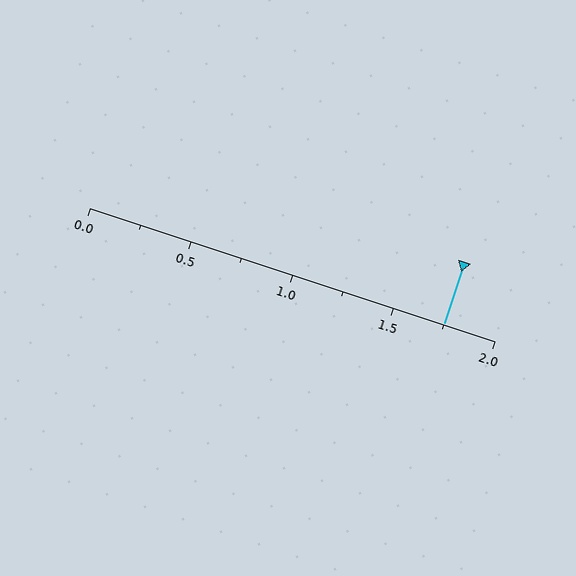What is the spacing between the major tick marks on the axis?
The major ticks are spaced 0.5 apart.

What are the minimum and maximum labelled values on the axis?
The axis runs from 0.0 to 2.0.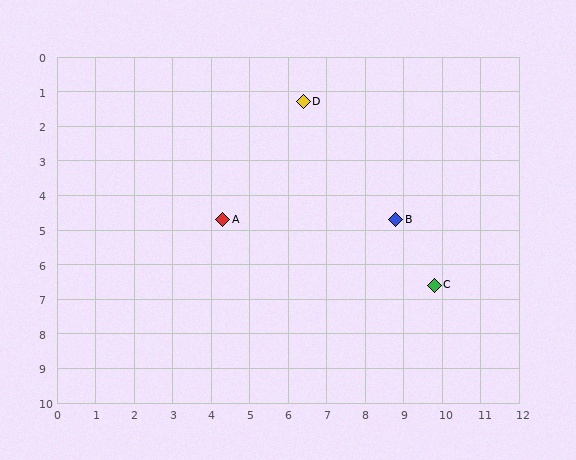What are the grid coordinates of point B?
Point B is at approximately (8.8, 4.7).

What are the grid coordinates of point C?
Point C is at approximately (9.8, 6.6).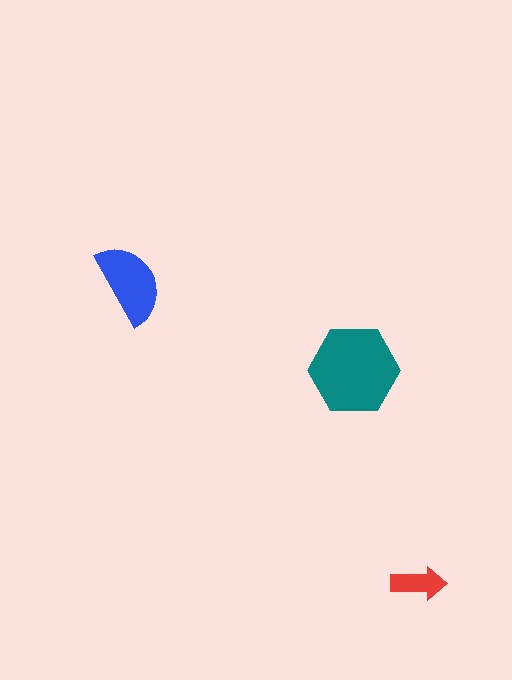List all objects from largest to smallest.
The teal hexagon, the blue semicircle, the red arrow.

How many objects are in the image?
There are 3 objects in the image.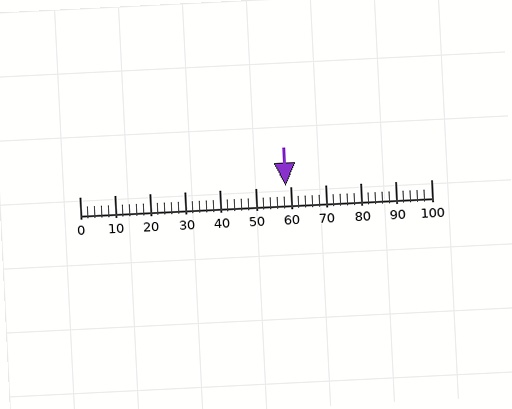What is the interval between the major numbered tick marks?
The major tick marks are spaced 10 units apart.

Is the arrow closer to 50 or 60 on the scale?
The arrow is closer to 60.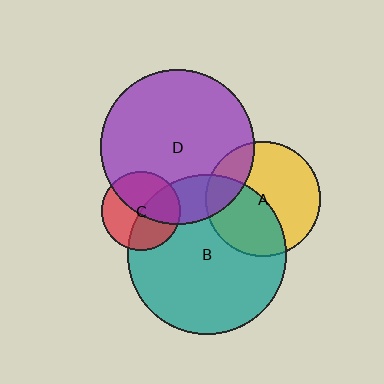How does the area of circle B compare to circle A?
Approximately 1.9 times.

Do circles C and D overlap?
Yes.